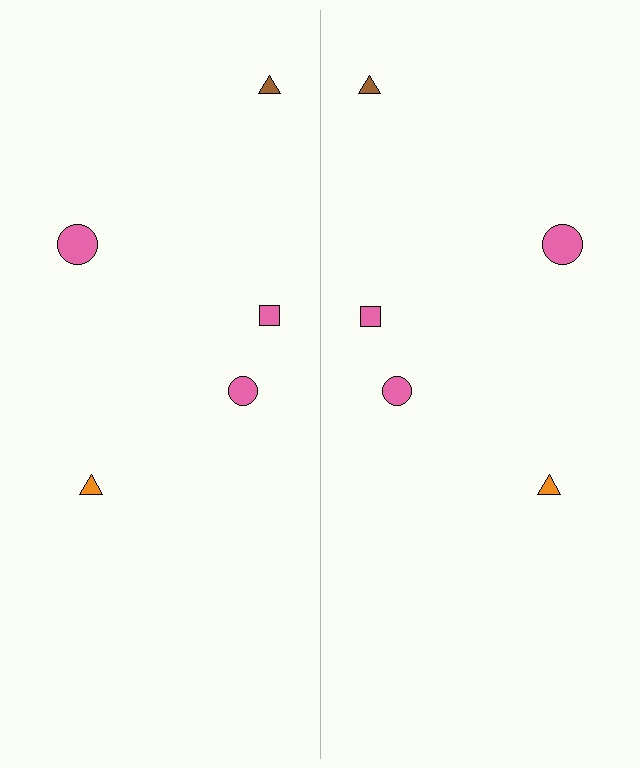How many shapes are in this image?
There are 10 shapes in this image.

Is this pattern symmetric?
Yes, this pattern has bilateral (reflection) symmetry.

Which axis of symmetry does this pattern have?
The pattern has a vertical axis of symmetry running through the center of the image.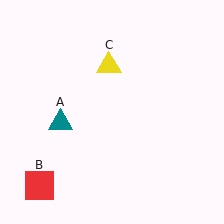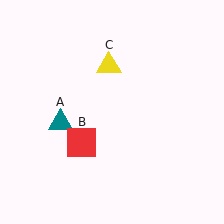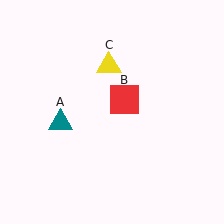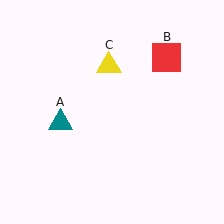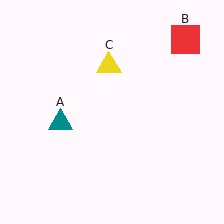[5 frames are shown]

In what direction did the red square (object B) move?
The red square (object B) moved up and to the right.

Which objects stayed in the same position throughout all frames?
Teal triangle (object A) and yellow triangle (object C) remained stationary.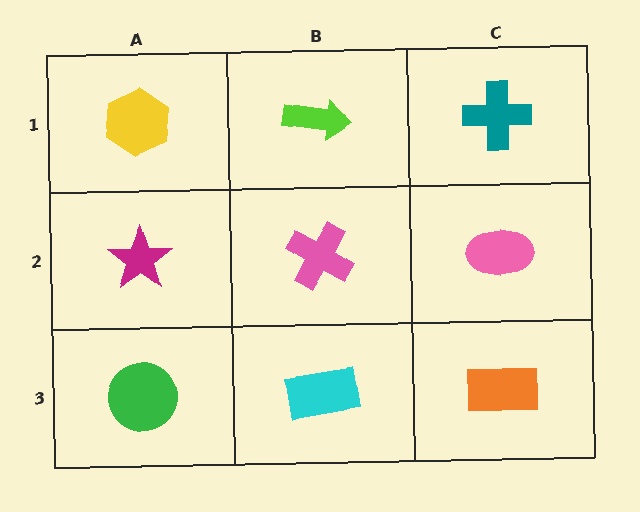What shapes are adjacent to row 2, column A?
A yellow hexagon (row 1, column A), a green circle (row 3, column A), a pink cross (row 2, column B).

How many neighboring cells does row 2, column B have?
4.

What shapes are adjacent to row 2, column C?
A teal cross (row 1, column C), an orange rectangle (row 3, column C), a pink cross (row 2, column B).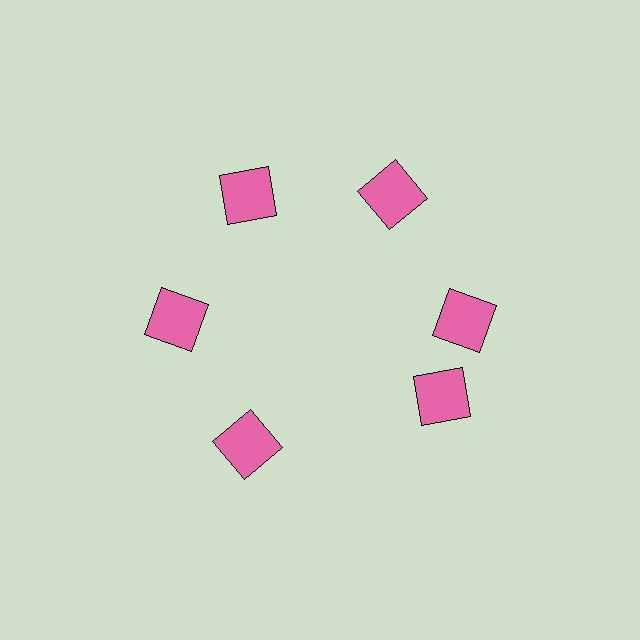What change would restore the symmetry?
The symmetry would be restored by rotating it back into even spacing with its neighbors so that all 6 squares sit at equal angles and equal distance from the center.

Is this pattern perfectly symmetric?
No. The 6 pink squares are arranged in a ring, but one element near the 5 o'clock position is rotated out of alignment along the ring, breaking the 6-fold rotational symmetry.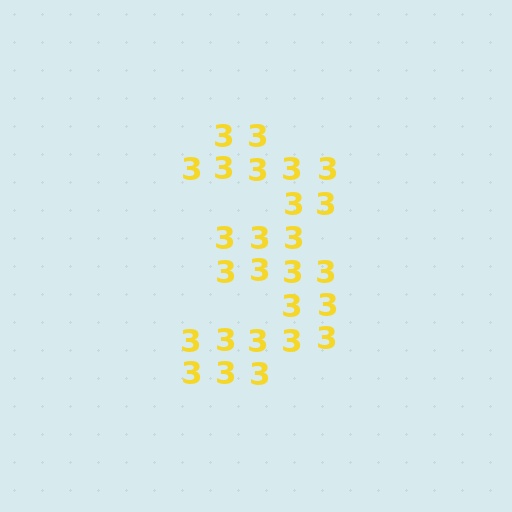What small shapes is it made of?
It is made of small digit 3's.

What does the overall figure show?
The overall figure shows the digit 3.